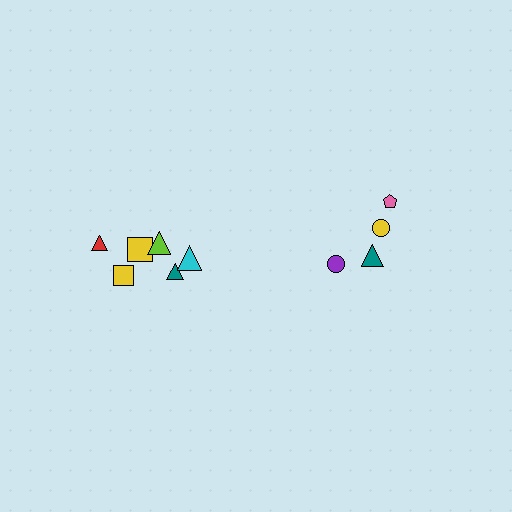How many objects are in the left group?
There are 6 objects.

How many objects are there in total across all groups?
There are 10 objects.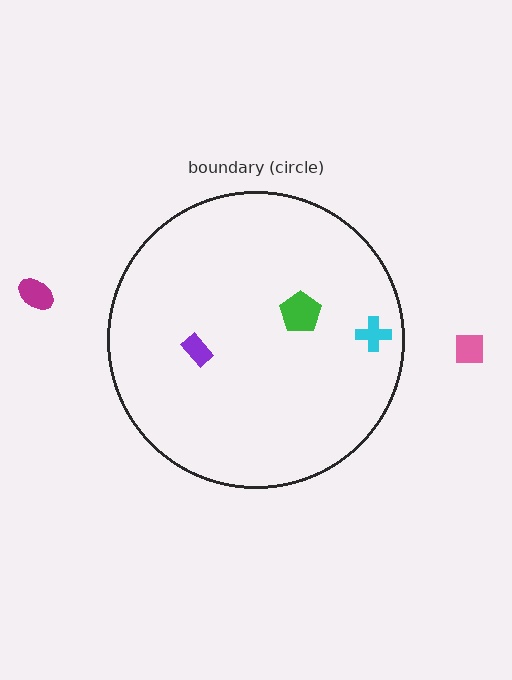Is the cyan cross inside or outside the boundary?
Inside.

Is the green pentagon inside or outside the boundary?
Inside.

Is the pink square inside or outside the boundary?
Outside.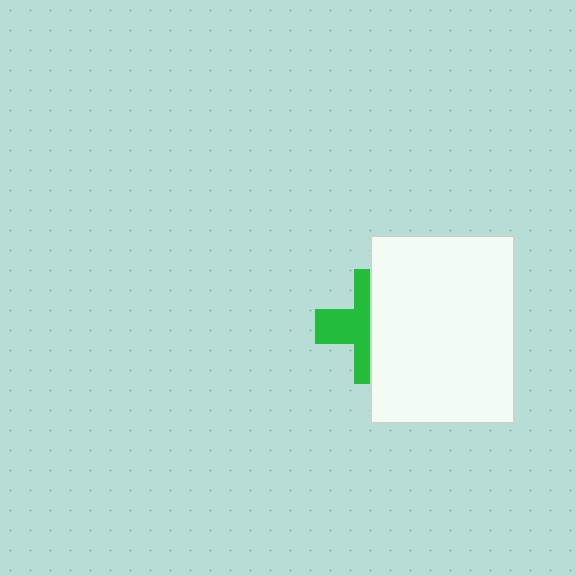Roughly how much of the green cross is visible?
About half of it is visible (roughly 46%).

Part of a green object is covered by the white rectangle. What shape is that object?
It is a cross.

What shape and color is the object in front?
The object in front is a white rectangle.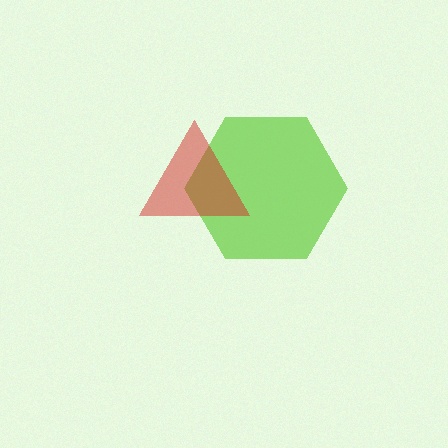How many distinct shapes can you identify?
There are 2 distinct shapes: a lime hexagon, a red triangle.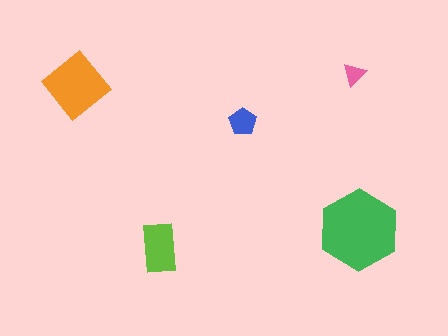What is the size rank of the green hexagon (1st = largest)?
1st.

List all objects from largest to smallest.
The green hexagon, the orange diamond, the lime rectangle, the blue pentagon, the pink triangle.